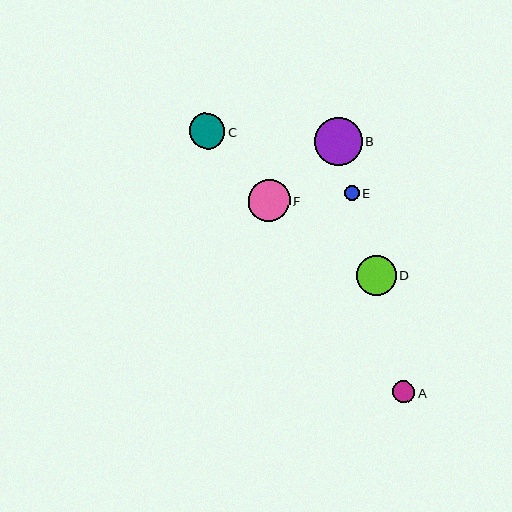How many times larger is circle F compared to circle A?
Circle F is approximately 1.9 times the size of circle A.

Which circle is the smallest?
Circle E is the smallest with a size of approximately 15 pixels.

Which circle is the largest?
Circle B is the largest with a size of approximately 48 pixels.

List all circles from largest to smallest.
From largest to smallest: B, F, D, C, A, E.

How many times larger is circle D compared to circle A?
Circle D is approximately 1.8 times the size of circle A.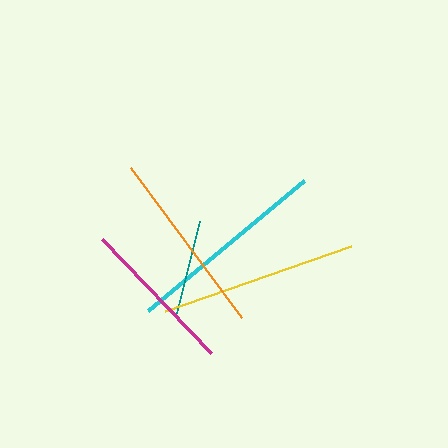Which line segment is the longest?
The cyan line is the longest at approximately 203 pixels.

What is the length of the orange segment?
The orange segment is approximately 187 pixels long.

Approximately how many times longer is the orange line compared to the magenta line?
The orange line is approximately 1.2 times the length of the magenta line.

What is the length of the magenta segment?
The magenta segment is approximately 158 pixels long.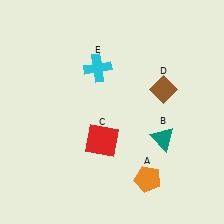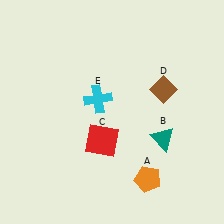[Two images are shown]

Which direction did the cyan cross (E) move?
The cyan cross (E) moved down.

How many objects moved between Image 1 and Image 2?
1 object moved between the two images.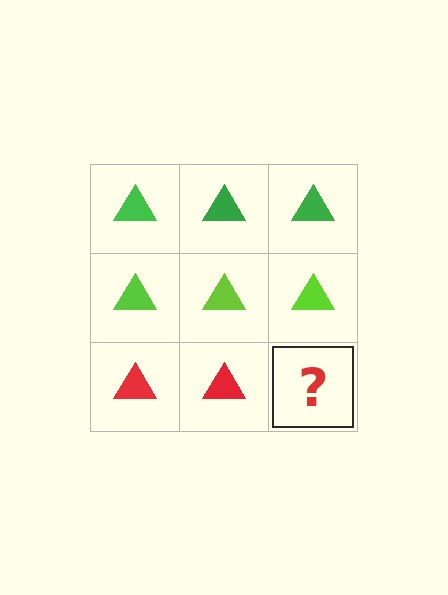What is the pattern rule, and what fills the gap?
The rule is that each row has a consistent color. The gap should be filled with a red triangle.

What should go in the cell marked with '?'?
The missing cell should contain a red triangle.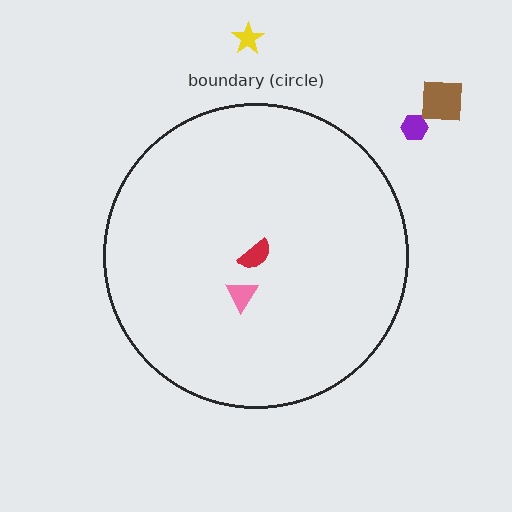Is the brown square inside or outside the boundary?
Outside.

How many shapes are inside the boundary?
2 inside, 3 outside.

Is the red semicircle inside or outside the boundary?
Inside.